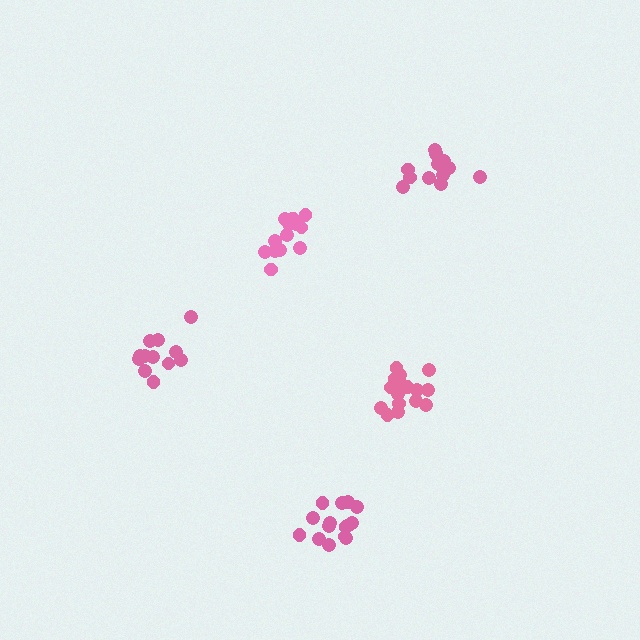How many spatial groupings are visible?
There are 5 spatial groupings.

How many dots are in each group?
Group 1: 12 dots, Group 2: 13 dots, Group 3: 18 dots, Group 4: 13 dots, Group 5: 15 dots (71 total).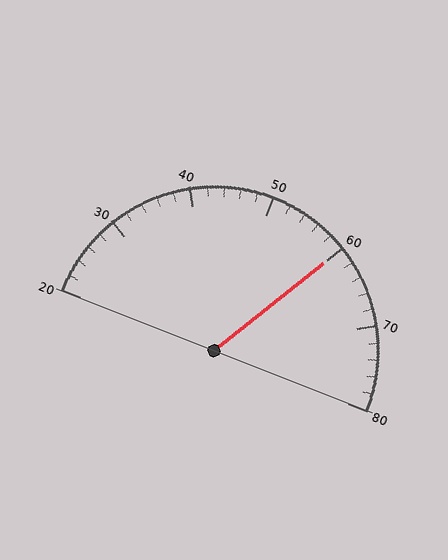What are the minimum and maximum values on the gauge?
The gauge ranges from 20 to 80.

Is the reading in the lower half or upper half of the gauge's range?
The reading is in the upper half of the range (20 to 80).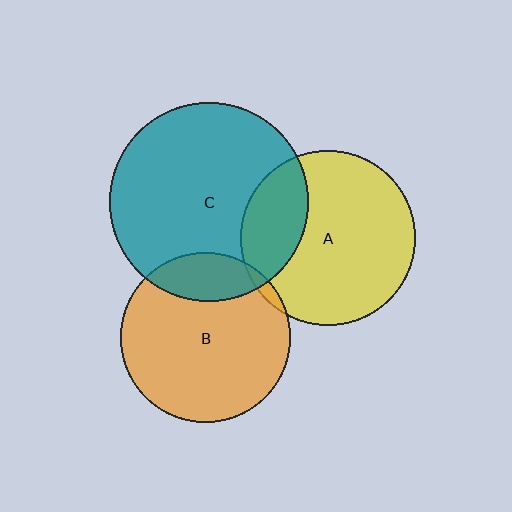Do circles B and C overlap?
Yes.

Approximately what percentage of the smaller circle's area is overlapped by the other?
Approximately 20%.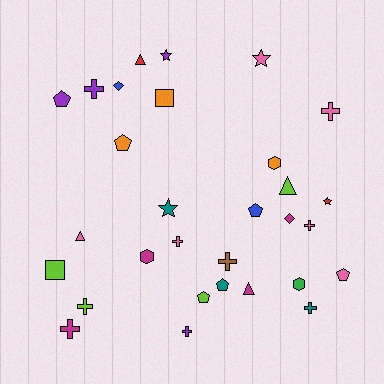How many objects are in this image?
There are 30 objects.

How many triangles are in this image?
There are 4 triangles.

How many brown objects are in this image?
There is 1 brown object.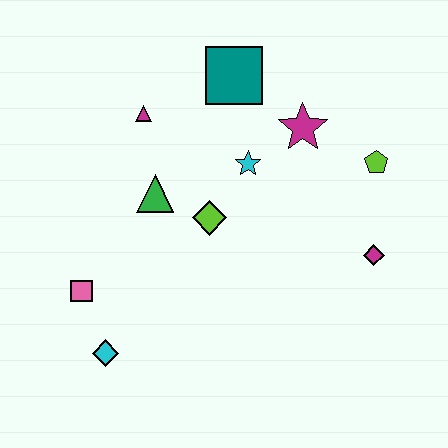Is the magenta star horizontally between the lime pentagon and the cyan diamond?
Yes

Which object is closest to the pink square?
The cyan diamond is closest to the pink square.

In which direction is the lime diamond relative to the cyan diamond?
The lime diamond is above the cyan diamond.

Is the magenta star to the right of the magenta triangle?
Yes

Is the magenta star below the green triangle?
No